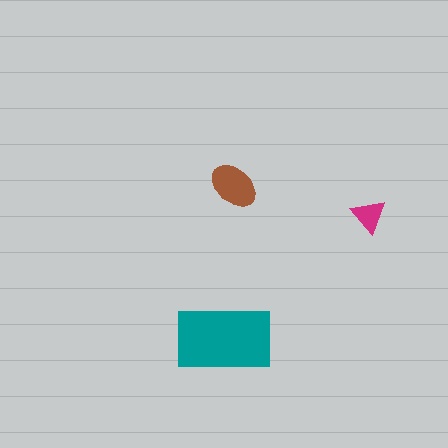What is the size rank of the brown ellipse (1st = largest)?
2nd.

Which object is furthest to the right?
The magenta triangle is rightmost.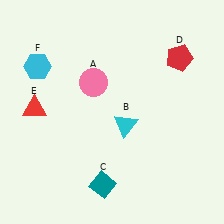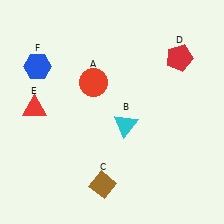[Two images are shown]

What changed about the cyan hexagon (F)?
In Image 1, F is cyan. In Image 2, it changed to blue.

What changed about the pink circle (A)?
In Image 1, A is pink. In Image 2, it changed to red.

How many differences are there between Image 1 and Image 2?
There are 3 differences between the two images.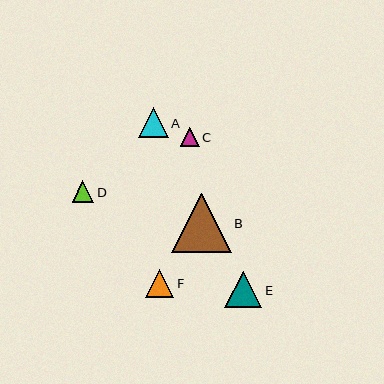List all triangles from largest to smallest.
From largest to smallest: B, E, A, F, D, C.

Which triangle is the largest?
Triangle B is the largest with a size of approximately 59 pixels.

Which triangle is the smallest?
Triangle C is the smallest with a size of approximately 19 pixels.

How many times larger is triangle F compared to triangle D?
Triangle F is approximately 1.3 times the size of triangle D.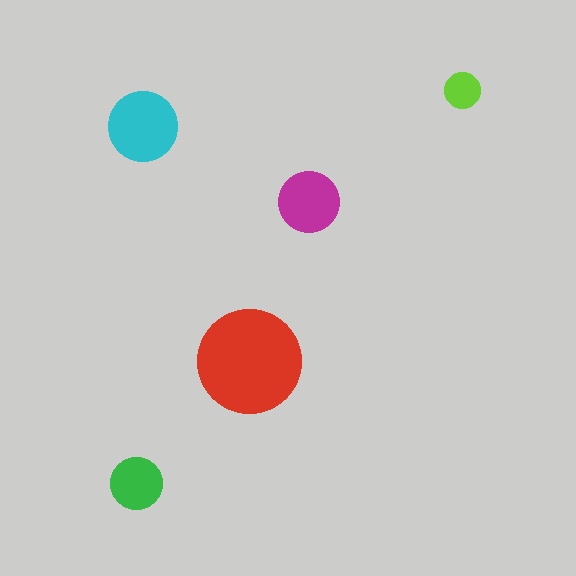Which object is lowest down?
The green circle is bottommost.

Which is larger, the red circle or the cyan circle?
The red one.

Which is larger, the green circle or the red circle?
The red one.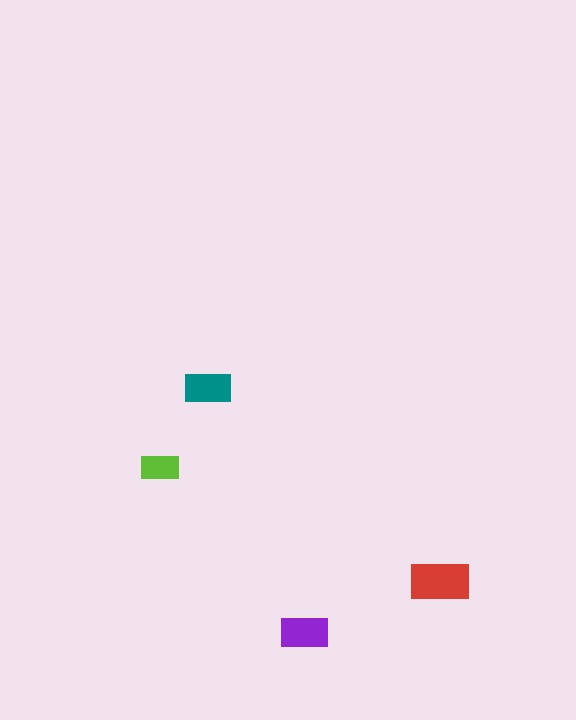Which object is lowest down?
The purple rectangle is bottommost.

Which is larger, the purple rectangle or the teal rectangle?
The purple one.